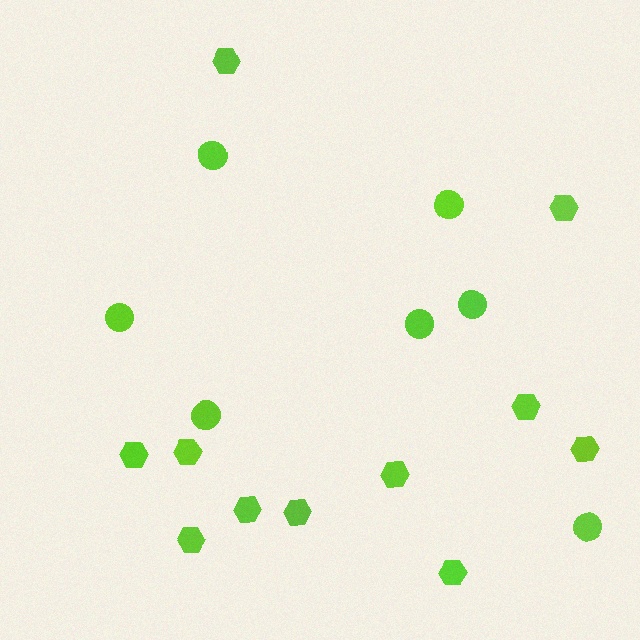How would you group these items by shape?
There are 2 groups: one group of circles (7) and one group of hexagons (11).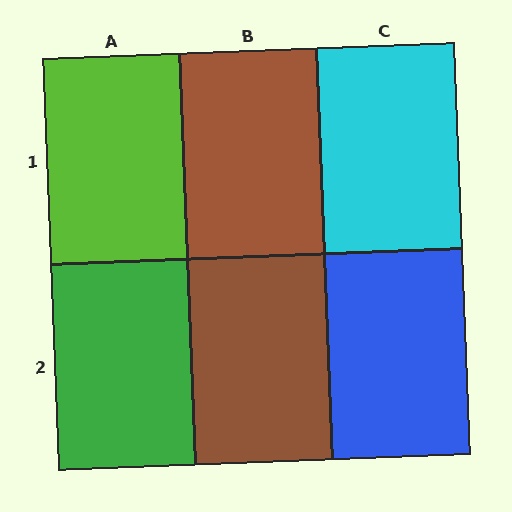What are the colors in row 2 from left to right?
Green, brown, blue.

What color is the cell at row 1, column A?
Lime.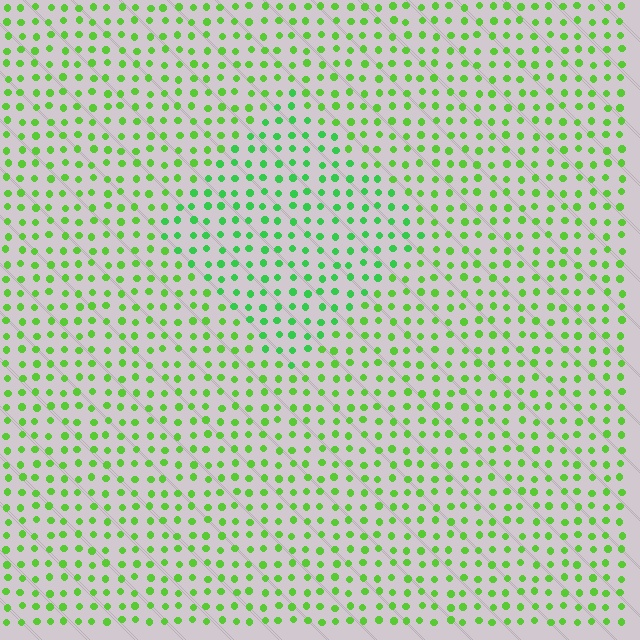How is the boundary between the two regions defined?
The boundary is defined purely by a slight shift in hue (about 24 degrees). Spacing, size, and orientation are identical on both sides.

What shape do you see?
I see a diamond.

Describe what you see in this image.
The image is filled with small lime elements in a uniform arrangement. A diamond-shaped region is visible where the elements are tinted to a slightly different hue, forming a subtle color boundary.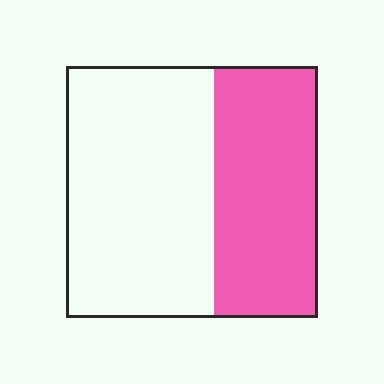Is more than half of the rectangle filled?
No.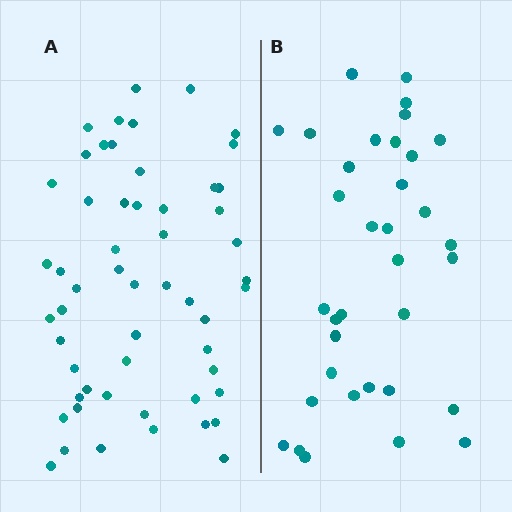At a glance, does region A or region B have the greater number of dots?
Region A (the left region) has more dots.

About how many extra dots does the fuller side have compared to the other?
Region A has approximately 20 more dots than region B.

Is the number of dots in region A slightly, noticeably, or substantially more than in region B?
Region A has substantially more. The ratio is roughly 1.6 to 1.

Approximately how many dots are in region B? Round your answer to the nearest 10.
About 40 dots. (The exact count is 35, which rounds to 40.)